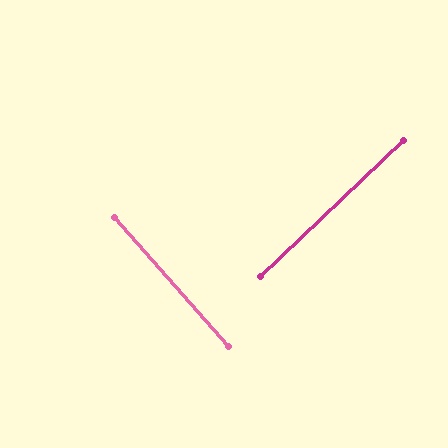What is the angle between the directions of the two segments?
Approximately 88 degrees.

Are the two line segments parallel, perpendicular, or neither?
Perpendicular — they meet at approximately 88°.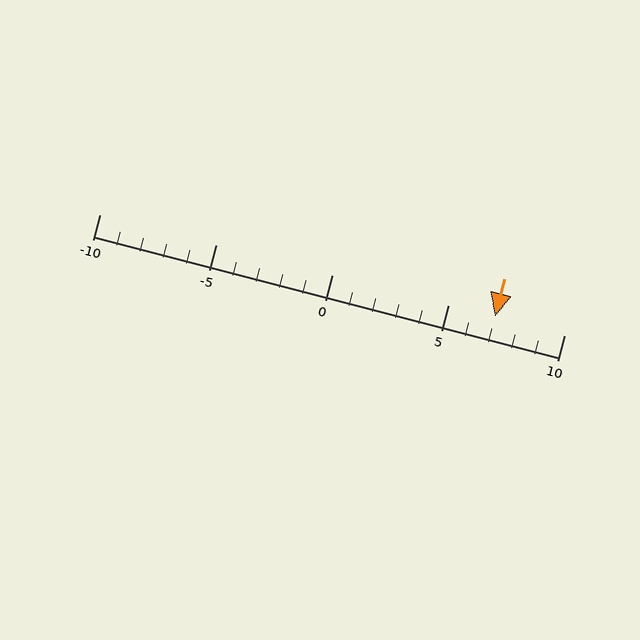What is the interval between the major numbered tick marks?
The major tick marks are spaced 5 units apart.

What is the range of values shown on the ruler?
The ruler shows values from -10 to 10.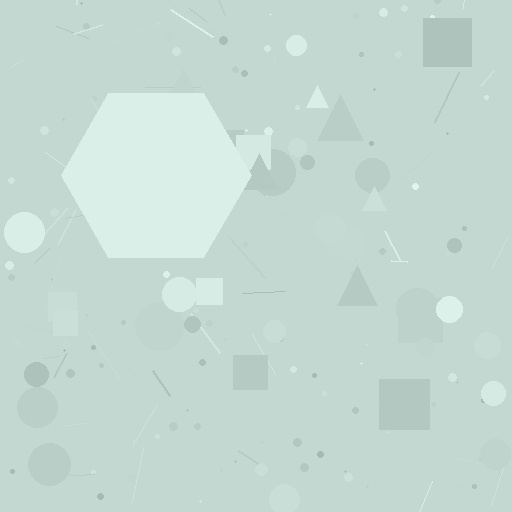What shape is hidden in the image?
A hexagon is hidden in the image.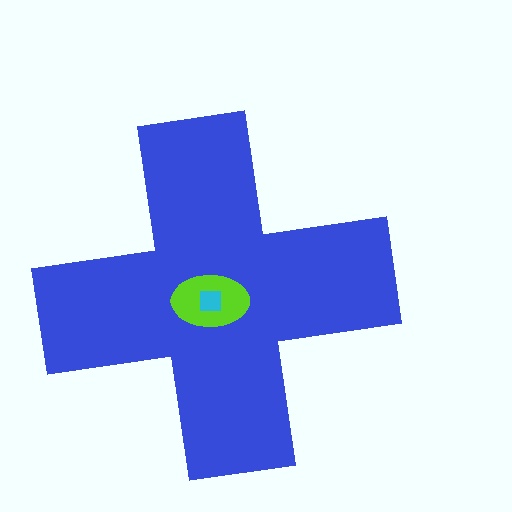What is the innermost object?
The cyan square.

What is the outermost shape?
The blue cross.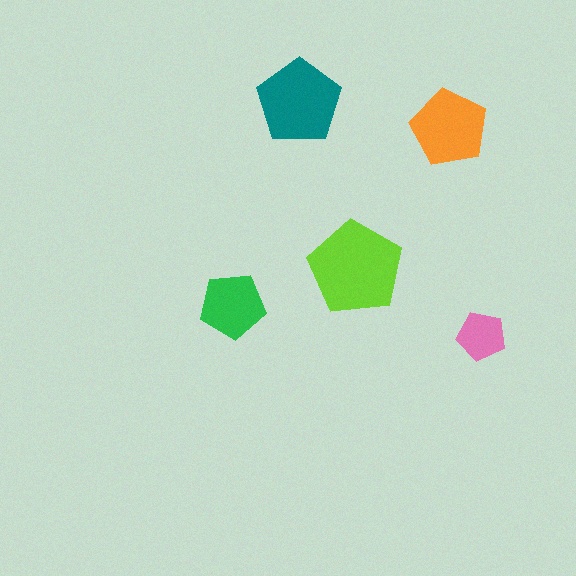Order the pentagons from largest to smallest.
the lime one, the teal one, the orange one, the green one, the pink one.